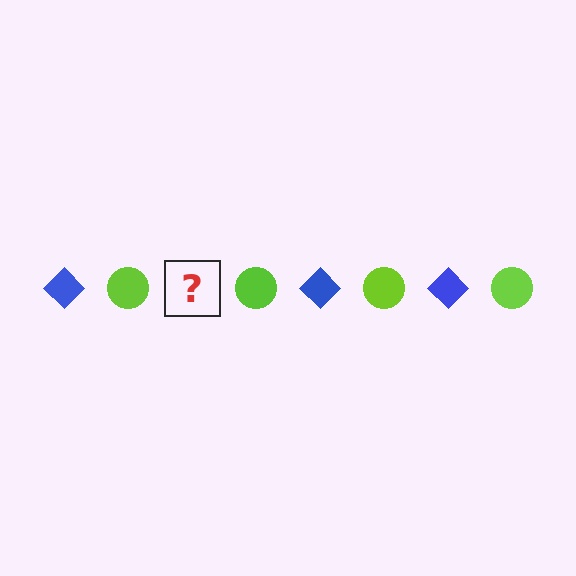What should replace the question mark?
The question mark should be replaced with a blue diamond.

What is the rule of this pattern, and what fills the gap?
The rule is that the pattern alternates between blue diamond and lime circle. The gap should be filled with a blue diamond.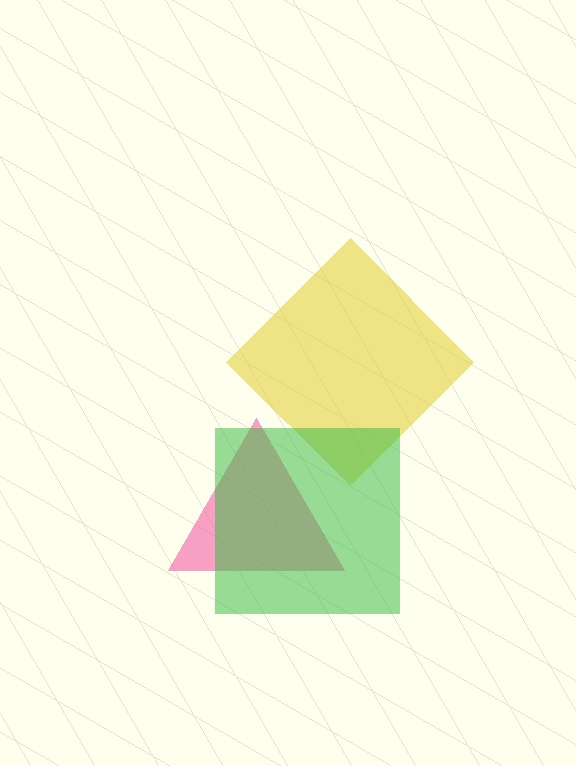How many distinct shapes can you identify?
There are 3 distinct shapes: a pink triangle, a yellow diamond, a green square.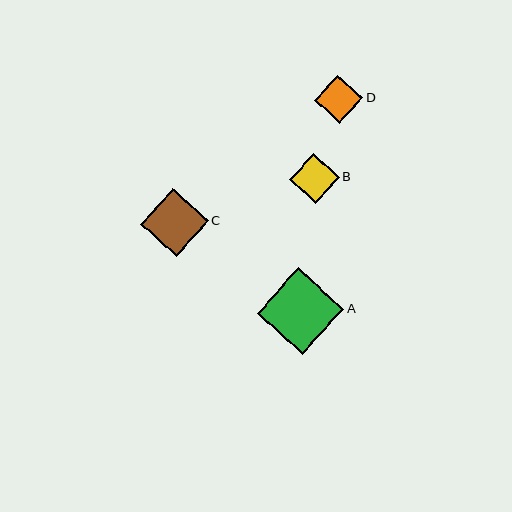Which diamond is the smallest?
Diamond D is the smallest with a size of approximately 49 pixels.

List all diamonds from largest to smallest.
From largest to smallest: A, C, B, D.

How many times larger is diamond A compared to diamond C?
Diamond A is approximately 1.3 times the size of diamond C.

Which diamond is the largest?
Diamond A is the largest with a size of approximately 87 pixels.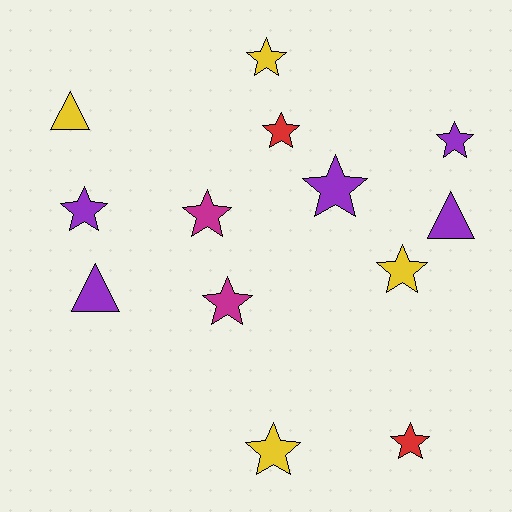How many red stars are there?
There are 2 red stars.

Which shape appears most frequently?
Star, with 10 objects.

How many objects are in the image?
There are 13 objects.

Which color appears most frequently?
Purple, with 5 objects.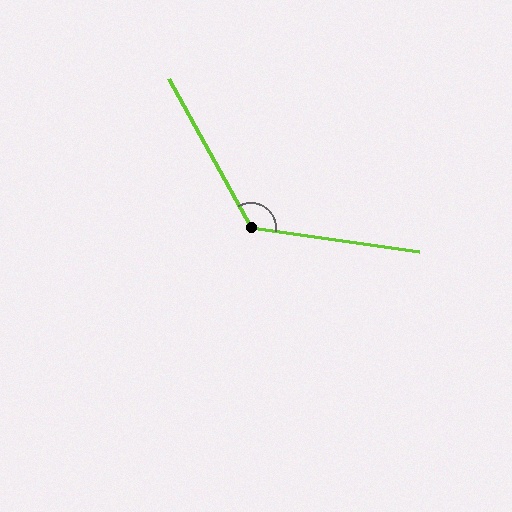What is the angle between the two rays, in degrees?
Approximately 127 degrees.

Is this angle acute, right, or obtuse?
It is obtuse.